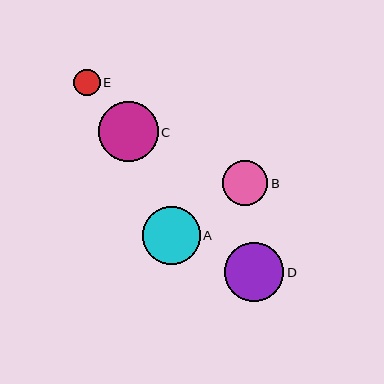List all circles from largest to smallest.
From largest to smallest: C, D, A, B, E.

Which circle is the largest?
Circle C is the largest with a size of approximately 60 pixels.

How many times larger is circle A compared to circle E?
Circle A is approximately 2.2 times the size of circle E.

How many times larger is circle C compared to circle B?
Circle C is approximately 1.3 times the size of circle B.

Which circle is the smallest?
Circle E is the smallest with a size of approximately 26 pixels.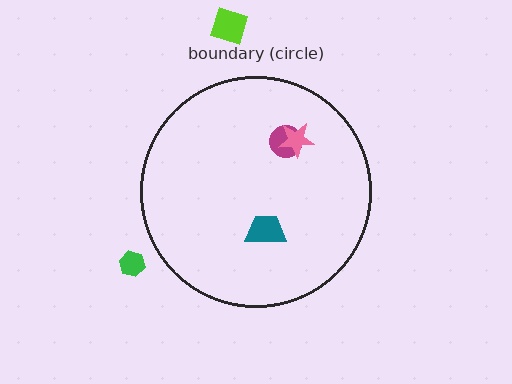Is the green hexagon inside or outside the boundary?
Outside.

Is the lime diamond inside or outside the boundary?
Outside.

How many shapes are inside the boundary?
3 inside, 2 outside.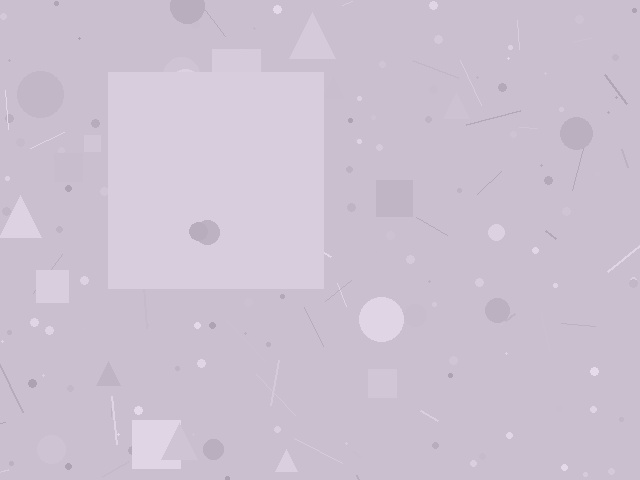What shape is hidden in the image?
A square is hidden in the image.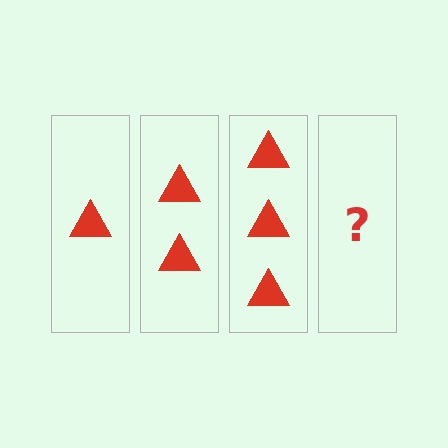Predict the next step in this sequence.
The next step is 4 triangles.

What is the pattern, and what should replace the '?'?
The pattern is that each step adds one more triangle. The '?' should be 4 triangles.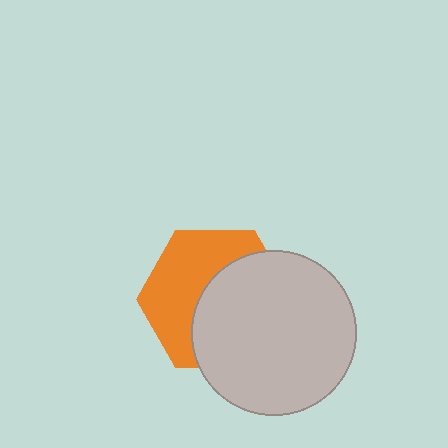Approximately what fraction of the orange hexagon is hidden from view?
Roughly 52% of the orange hexagon is hidden behind the light gray circle.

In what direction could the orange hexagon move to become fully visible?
The orange hexagon could move toward the upper-left. That would shift it out from behind the light gray circle entirely.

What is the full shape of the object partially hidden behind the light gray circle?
The partially hidden object is an orange hexagon.